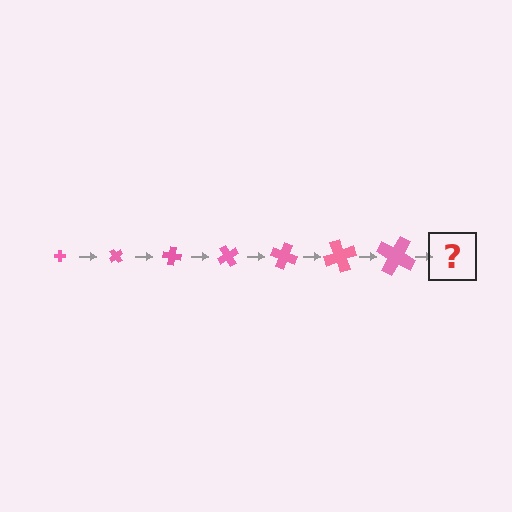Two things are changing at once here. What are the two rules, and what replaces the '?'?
The two rules are that the cross grows larger each step and it rotates 50 degrees each step. The '?' should be a cross, larger than the previous one and rotated 350 degrees from the start.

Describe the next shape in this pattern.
It should be a cross, larger than the previous one and rotated 350 degrees from the start.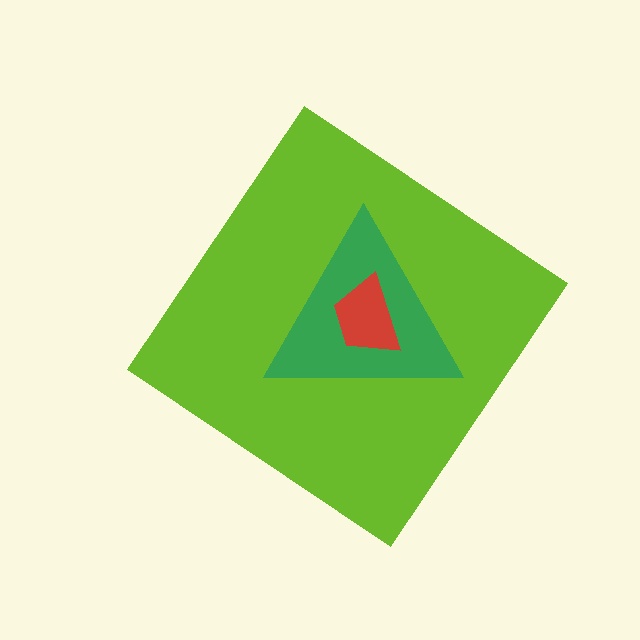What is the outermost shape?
The lime diamond.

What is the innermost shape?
The red trapezoid.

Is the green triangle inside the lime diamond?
Yes.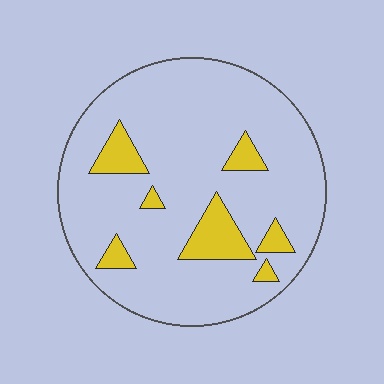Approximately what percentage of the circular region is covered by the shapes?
Approximately 15%.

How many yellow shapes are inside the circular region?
7.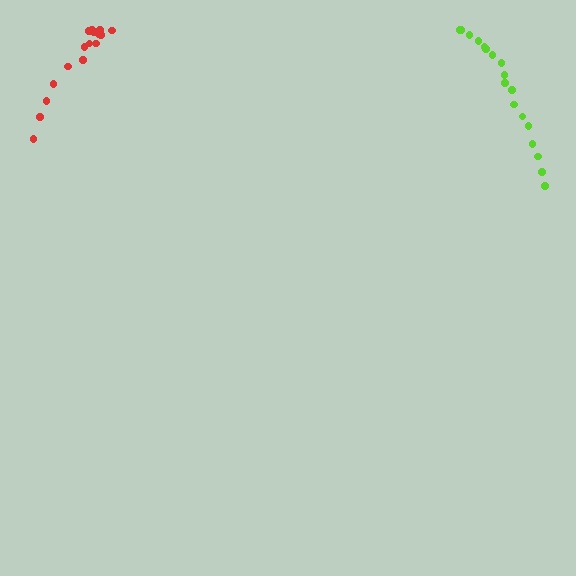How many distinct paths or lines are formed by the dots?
There are 2 distinct paths.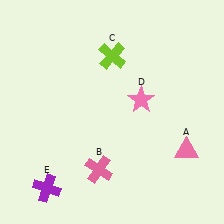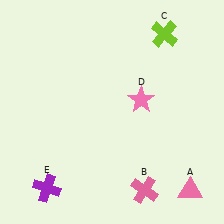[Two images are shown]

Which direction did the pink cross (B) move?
The pink cross (B) moved right.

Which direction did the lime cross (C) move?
The lime cross (C) moved right.